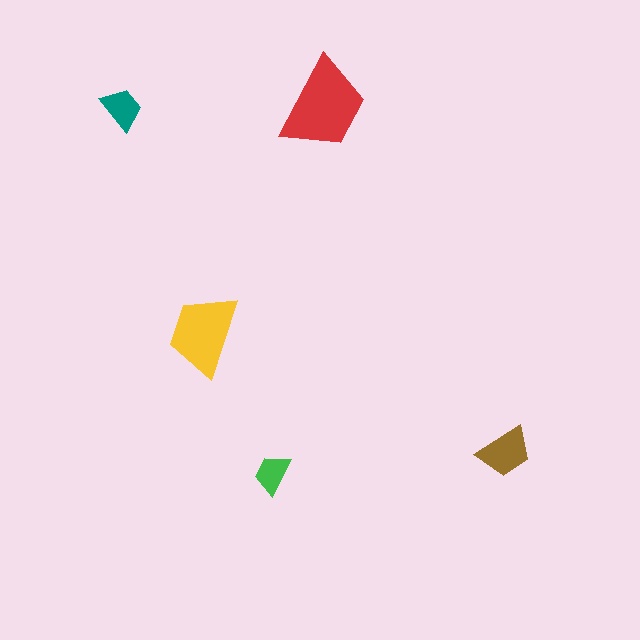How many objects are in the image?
There are 5 objects in the image.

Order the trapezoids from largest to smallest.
the red one, the yellow one, the brown one, the teal one, the green one.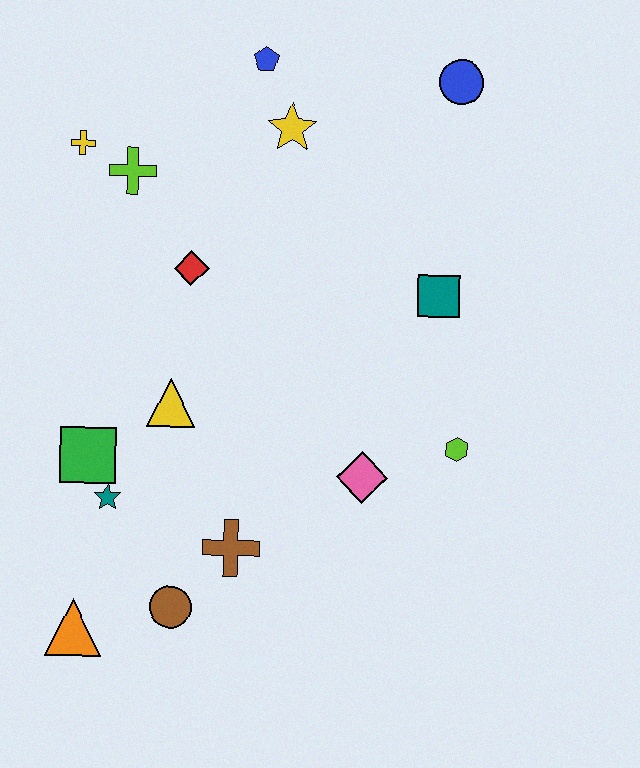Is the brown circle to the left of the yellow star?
Yes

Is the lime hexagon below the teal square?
Yes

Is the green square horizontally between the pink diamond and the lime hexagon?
No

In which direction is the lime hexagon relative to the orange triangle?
The lime hexagon is to the right of the orange triangle.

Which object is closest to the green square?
The teal star is closest to the green square.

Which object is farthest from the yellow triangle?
The blue circle is farthest from the yellow triangle.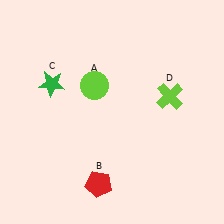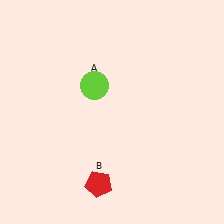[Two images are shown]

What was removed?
The lime cross (D), the green star (C) were removed in Image 2.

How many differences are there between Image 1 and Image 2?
There are 2 differences between the two images.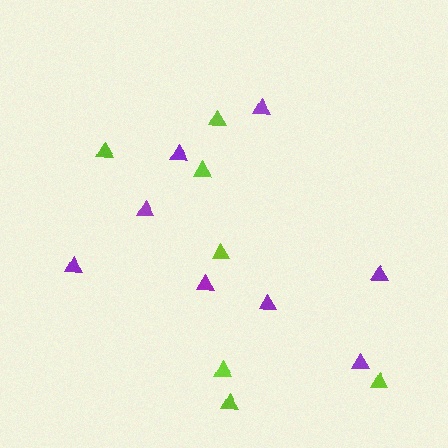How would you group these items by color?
There are 2 groups: one group of lime triangles (7) and one group of purple triangles (8).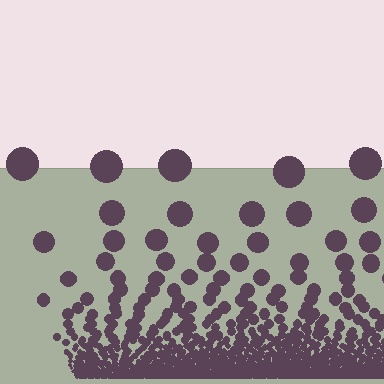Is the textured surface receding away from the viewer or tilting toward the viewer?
The surface appears to tilt toward the viewer. Texture elements get larger and sparser toward the top.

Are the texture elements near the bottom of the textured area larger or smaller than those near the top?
Smaller. The gradient is inverted — elements near the bottom are smaller and denser.